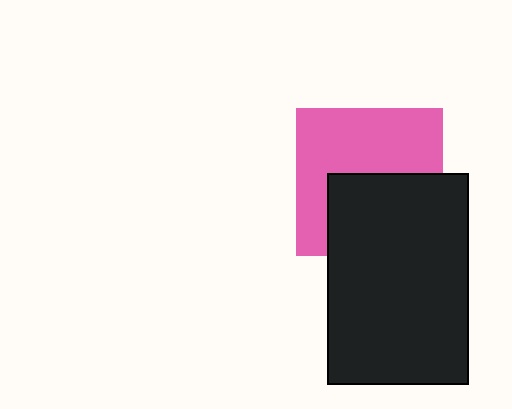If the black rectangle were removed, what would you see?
You would see the complete pink square.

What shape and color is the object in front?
The object in front is a black rectangle.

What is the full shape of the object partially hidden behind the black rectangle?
The partially hidden object is a pink square.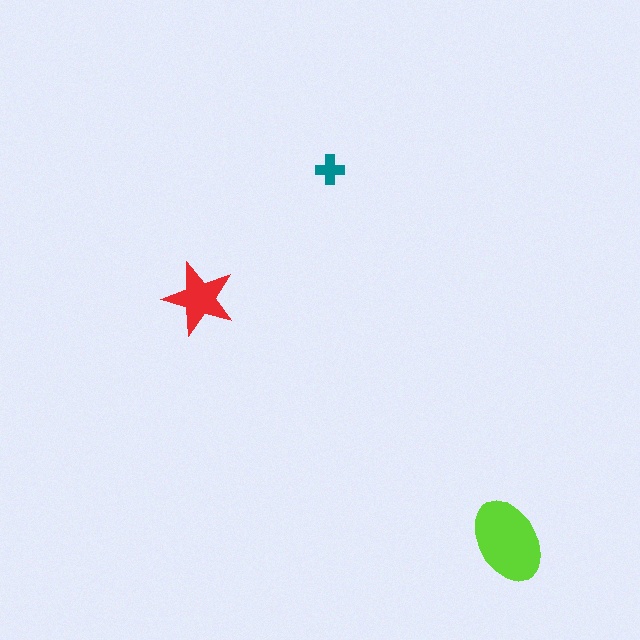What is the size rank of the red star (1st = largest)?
2nd.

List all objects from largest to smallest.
The lime ellipse, the red star, the teal cross.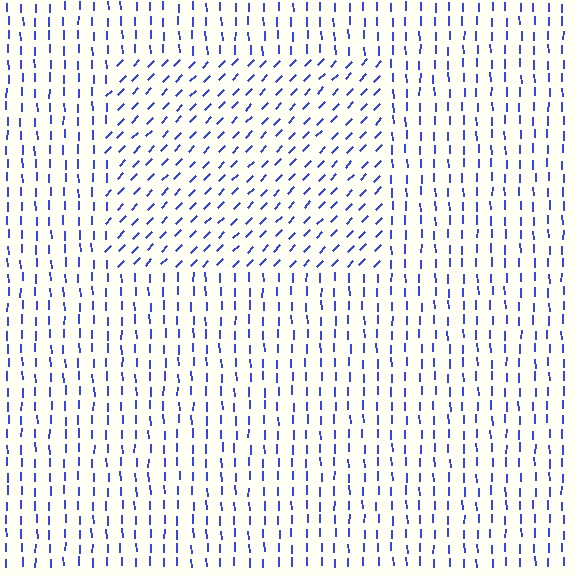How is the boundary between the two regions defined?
The boundary is defined purely by a change in line orientation (approximately 45 degrees difference). All lines are the same color and thickness.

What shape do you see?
I see a rectangle.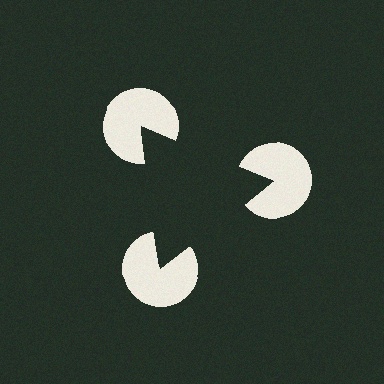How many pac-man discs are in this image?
There are 3 — one at each vertex of the illusory triangle.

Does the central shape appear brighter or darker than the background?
It typically appears slightly darker than the background, even though no actual brightness change is drawn.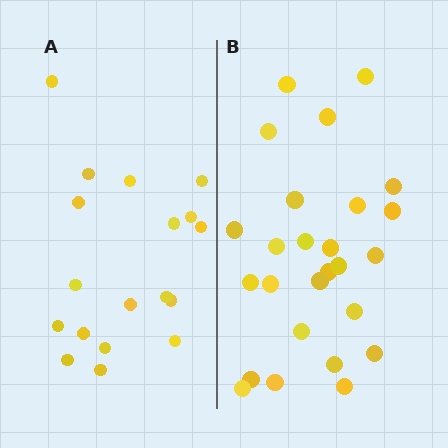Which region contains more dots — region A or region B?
Region B (the right region) has more dots.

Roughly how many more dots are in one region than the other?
Region B has roughly 8 or so more dots than region A.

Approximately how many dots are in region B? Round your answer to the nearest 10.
About 30 dots. (The exact count is 26, which rounds to 30.)